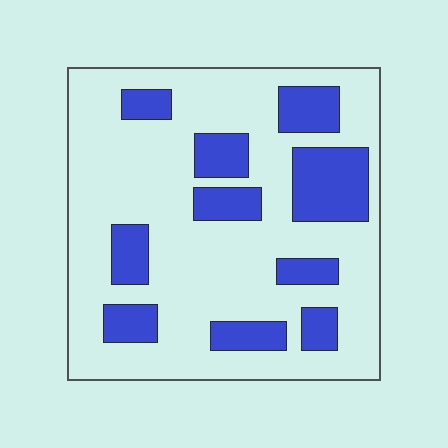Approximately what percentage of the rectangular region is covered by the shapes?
Approximately 25%.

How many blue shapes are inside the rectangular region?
10.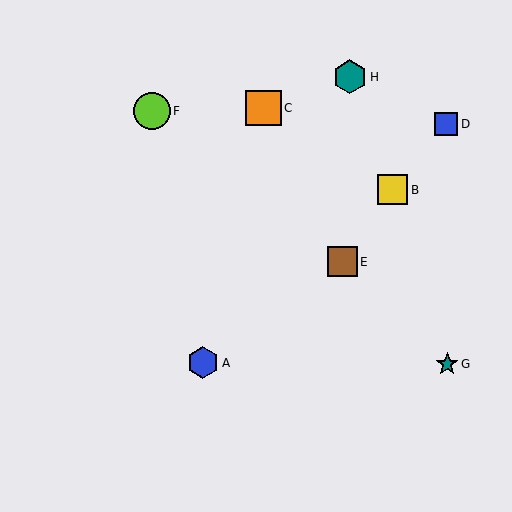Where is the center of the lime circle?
The center of the lime circle is at (152, 111).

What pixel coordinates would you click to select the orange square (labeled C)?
Click at (263, 108) to select the orange square C.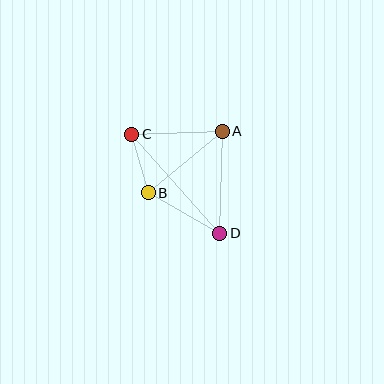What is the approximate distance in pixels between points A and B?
The distance between A and B is approximately 96 pixels.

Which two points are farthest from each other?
Points C and D are farthest from each other.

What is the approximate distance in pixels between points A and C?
The distance between A and C is approximately 90 pixels.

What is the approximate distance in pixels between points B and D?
The distance between B and D is approximately 83 pixels.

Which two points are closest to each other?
Points B and C are closest to each other.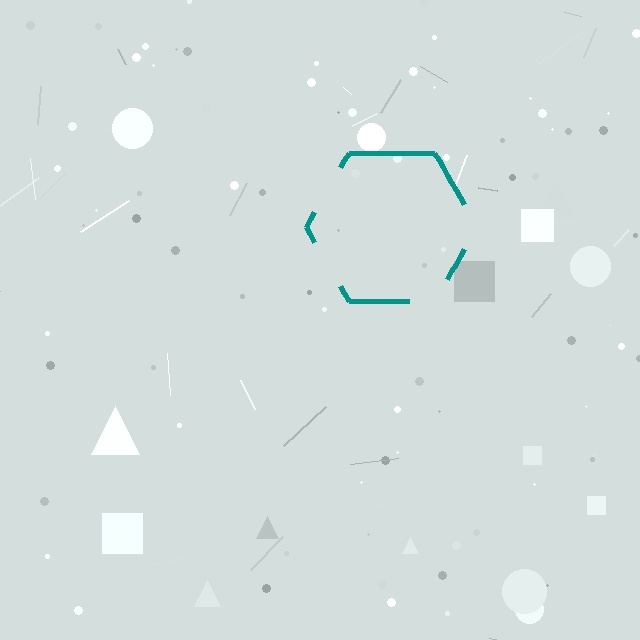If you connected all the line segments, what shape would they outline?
They would outline a hexagon.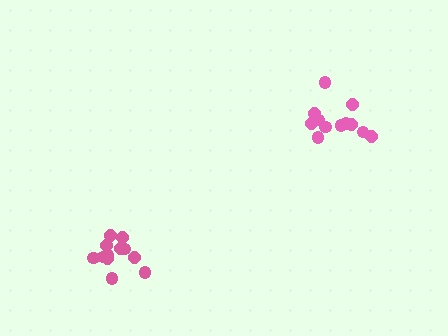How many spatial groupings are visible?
There are 2 spatial groupings.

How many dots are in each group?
Group 1: 12 dots, Group 2: 13 dots (25 total).